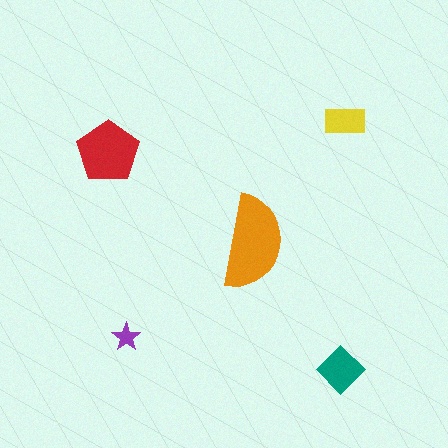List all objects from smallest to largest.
The purple star, the yellow rectangle, the teal diamond, the red pentagon, the orange semicircle.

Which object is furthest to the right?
The yellow rectangle is rightmost.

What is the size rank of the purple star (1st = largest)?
5th.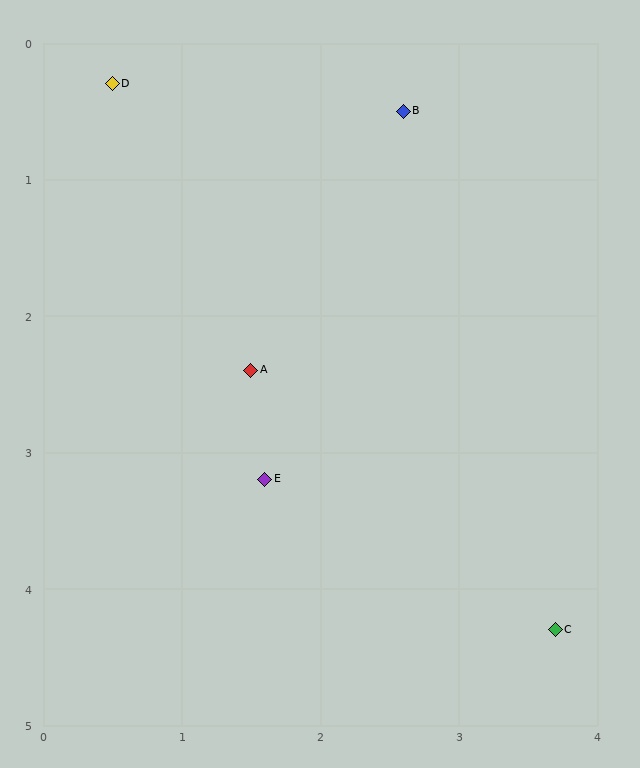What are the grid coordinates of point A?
Point A is at approximately (1.5, 2.4).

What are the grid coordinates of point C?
Point C is at approximately (3.7, 4.3).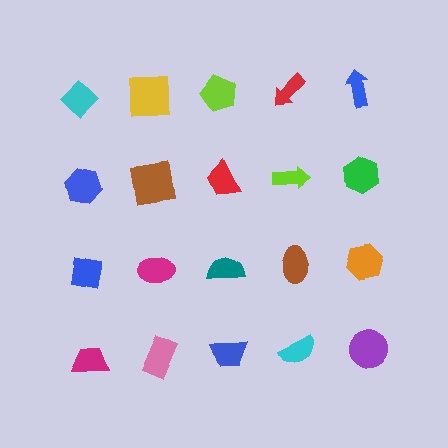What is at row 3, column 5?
An orange hexagon.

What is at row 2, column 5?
A green hexagon.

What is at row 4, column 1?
A magenta trapezoid.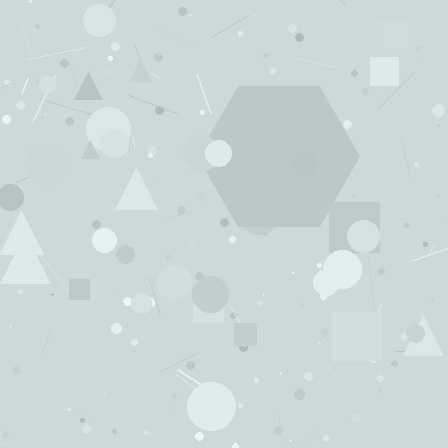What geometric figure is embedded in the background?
A hexagon is embedded in the background.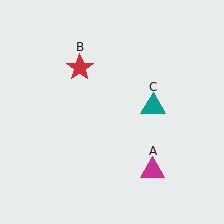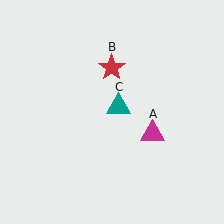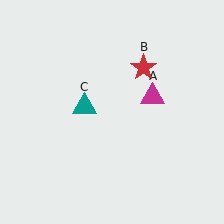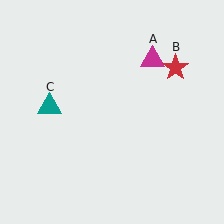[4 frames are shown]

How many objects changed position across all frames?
3 objects changed position: magenta triangle (object A), red star (object B), teal triangle (object C).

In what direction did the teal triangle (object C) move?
The teal triangle (object C) moved left.